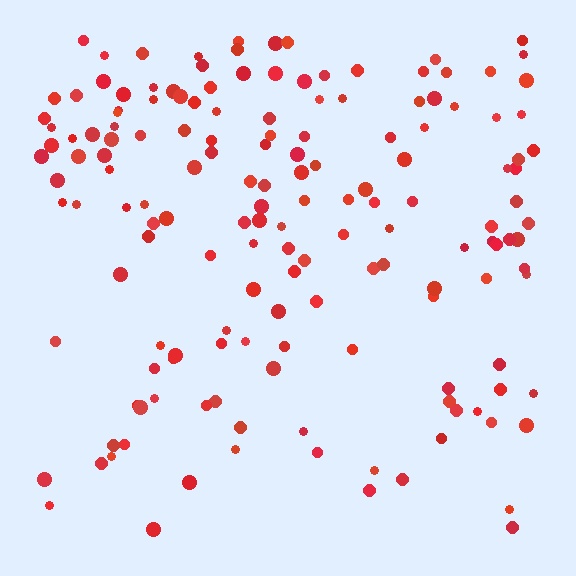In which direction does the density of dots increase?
From bottom to top, with the top side densest.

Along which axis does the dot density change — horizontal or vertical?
Vertical.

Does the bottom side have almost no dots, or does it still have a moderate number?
Still a moderate number, just noticeably fewer than the top.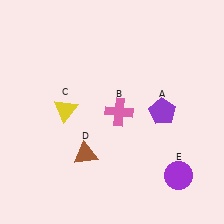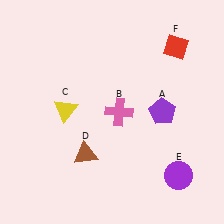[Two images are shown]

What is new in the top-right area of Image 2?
A red diamond (F) was added in the top-right area of Image 2.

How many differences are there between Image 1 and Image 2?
There is 1 difference between the two images.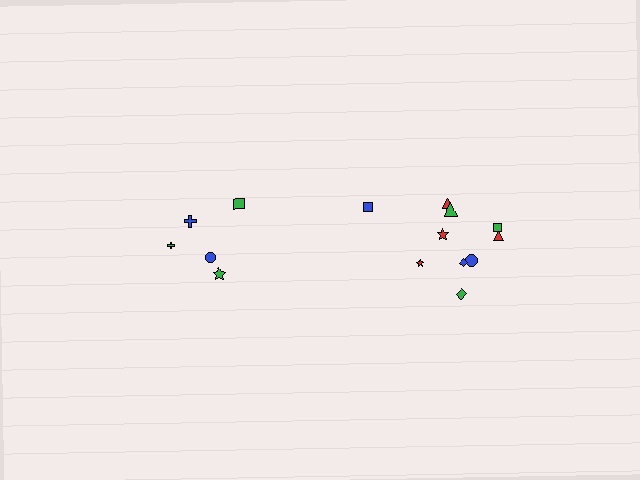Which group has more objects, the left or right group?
The right group.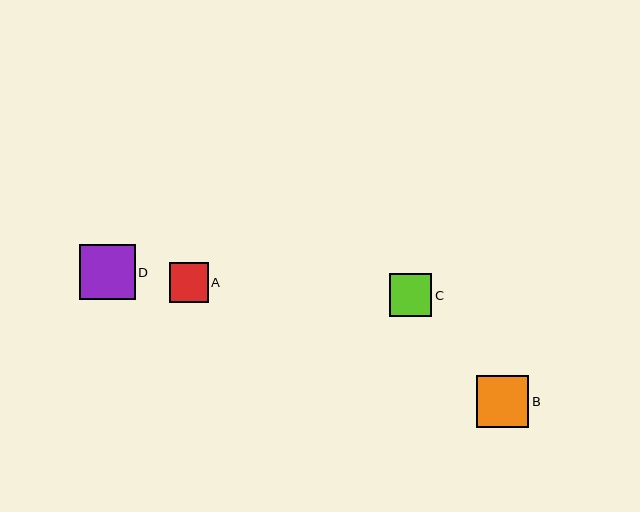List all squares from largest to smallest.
From largest to smallest: D, B, C, A.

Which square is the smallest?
Square A is the smallest with a size of approximately 39 pixels.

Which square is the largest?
Square D is the largest with a size of approximately 56 pixels.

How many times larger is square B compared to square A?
Square B is approximately 1.3 times the size of square A.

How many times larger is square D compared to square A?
Square D is approximately 1.4 times the size of square A.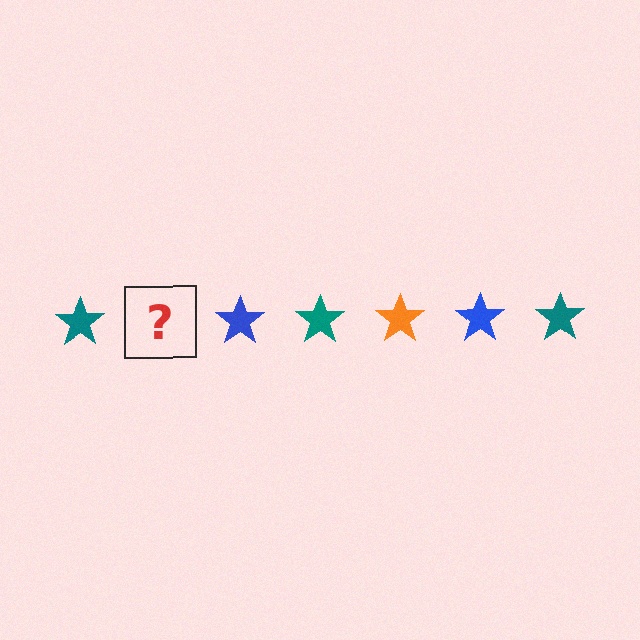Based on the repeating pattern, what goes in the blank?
The blank should be an orange star.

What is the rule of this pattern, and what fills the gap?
The rule is that the pattern cycles through teal, orange, blue stars. The gap should be filled with an orange star.